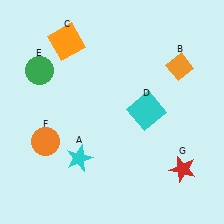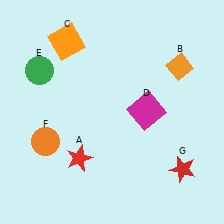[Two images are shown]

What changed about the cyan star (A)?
In Image 1, A is cyan. In Image 2, it changed to red.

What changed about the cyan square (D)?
In Image 1, D is cyan. In Image 2, it changed to magenta.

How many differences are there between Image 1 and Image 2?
There are 2 differences between the two images.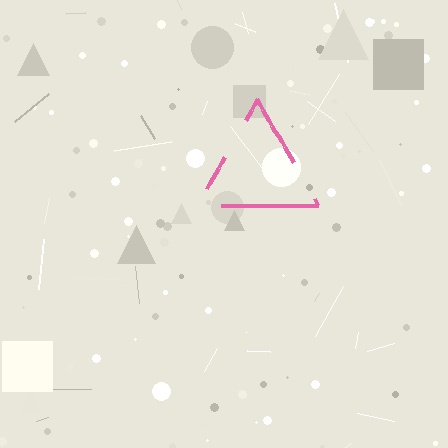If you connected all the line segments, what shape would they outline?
They would outline a triangle.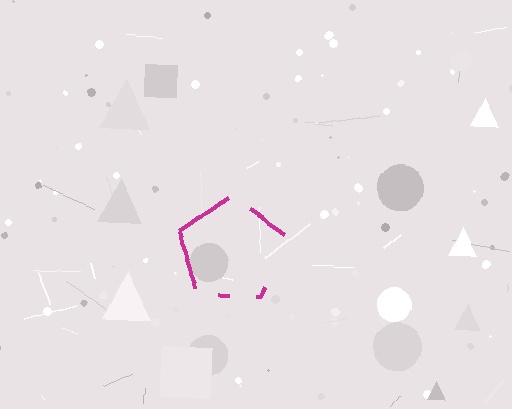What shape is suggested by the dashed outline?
The dashed outline suggests a pentagon.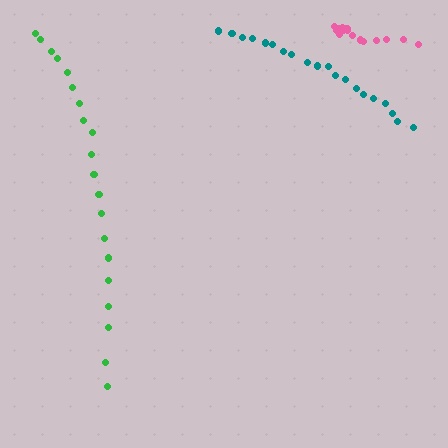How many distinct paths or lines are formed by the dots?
There are 3 distinct paths.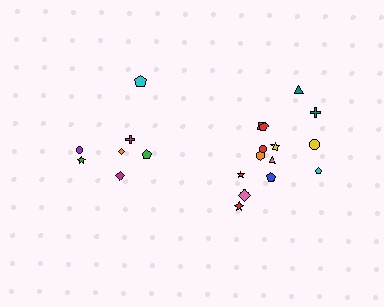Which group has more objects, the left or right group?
The right group.